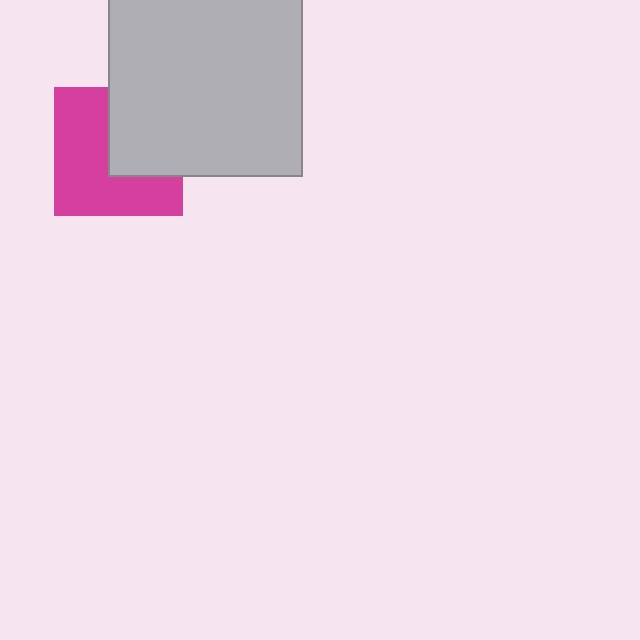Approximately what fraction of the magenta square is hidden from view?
Roughly 41% of the magenta square is hidden behind the light gray square.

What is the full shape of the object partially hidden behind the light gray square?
The partially hidden object is a magenta square.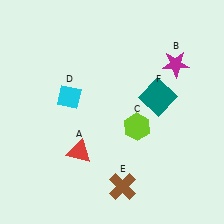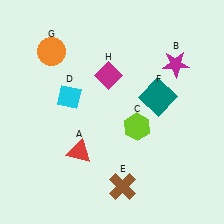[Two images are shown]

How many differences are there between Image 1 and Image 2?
There are 2 differences between the two images.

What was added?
An orange circle (G), a magenta diamond (H) were added in Image 2.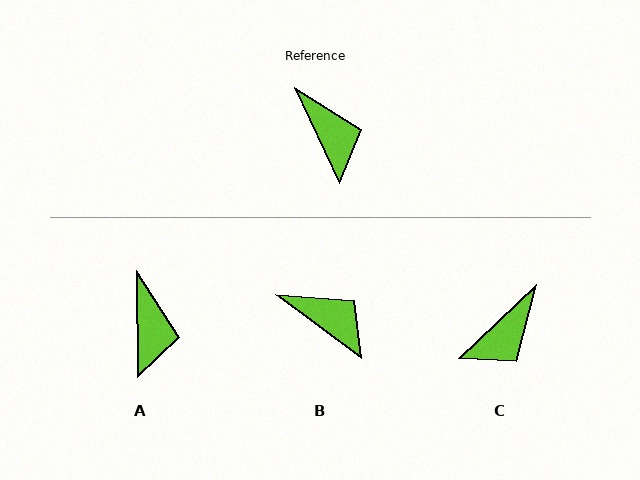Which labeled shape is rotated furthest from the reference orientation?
C, about 72 degrees away.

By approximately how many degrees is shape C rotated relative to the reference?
Approximately 72 degrees clockwise.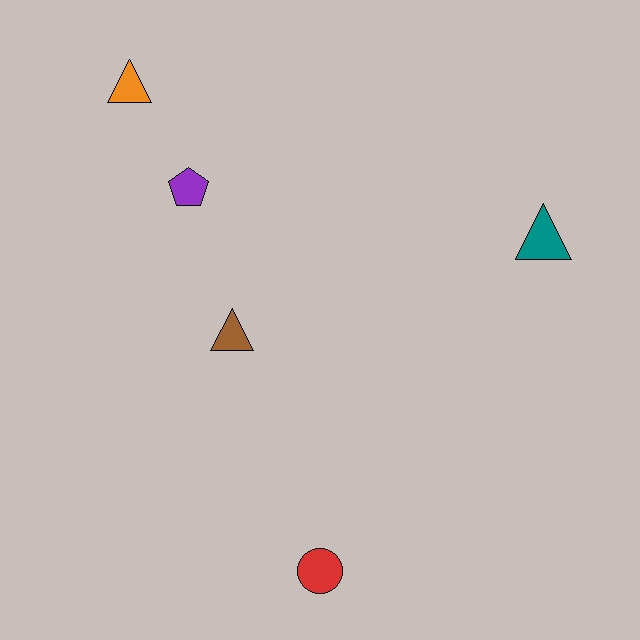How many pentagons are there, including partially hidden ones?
There is 1 pentagon.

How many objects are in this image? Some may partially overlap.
There are 5 objects.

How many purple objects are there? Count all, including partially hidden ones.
There is 1 purple object.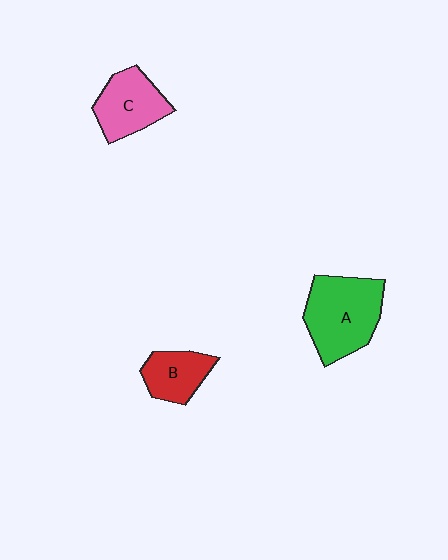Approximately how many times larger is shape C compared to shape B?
Approximately 1.3 times.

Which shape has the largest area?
Shape A (green).